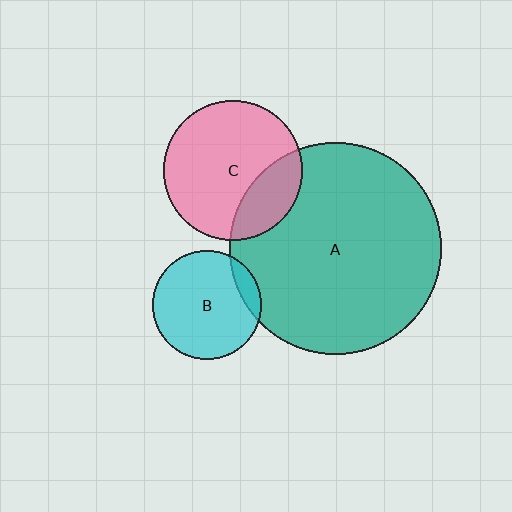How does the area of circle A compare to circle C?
Approximately 2.3 times.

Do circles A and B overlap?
Yes.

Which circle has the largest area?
Circle A (teal).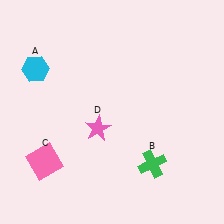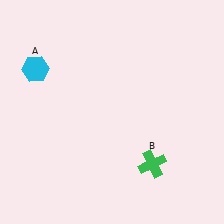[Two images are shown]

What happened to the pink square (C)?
The pink square (C) was removed in Image 2. It was in the bottom-left area of Image 1.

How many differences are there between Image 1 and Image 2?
There are 2 differences between the two images.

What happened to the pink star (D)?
The pink star (D) was removed in Image 2. It was in the bottom-left area of Image 1.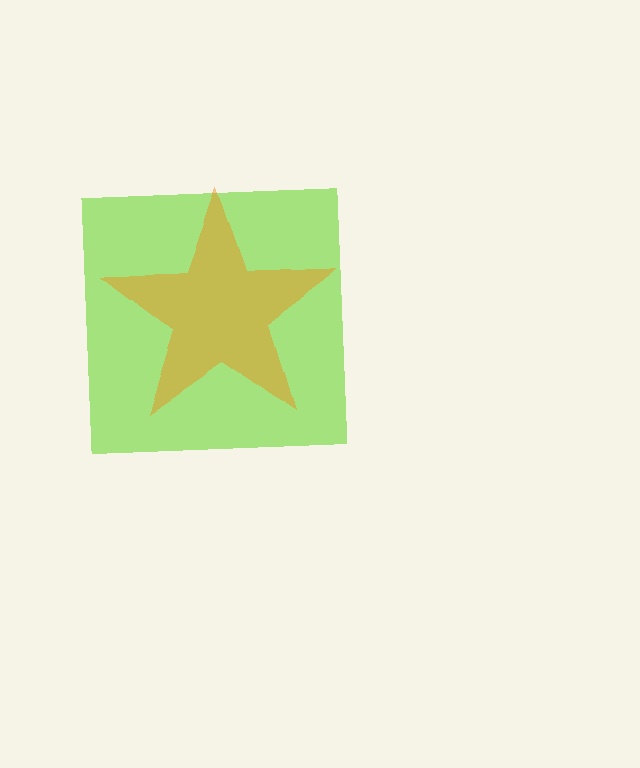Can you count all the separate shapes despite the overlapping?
Yes, there are 2 separate shapes.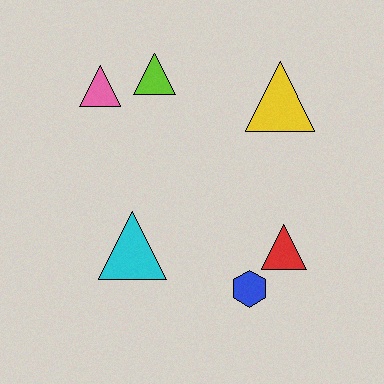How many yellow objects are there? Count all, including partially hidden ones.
There is 1 yellow object.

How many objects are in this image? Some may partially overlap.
There are 6 objects.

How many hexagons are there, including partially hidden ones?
There is 1 hexagon.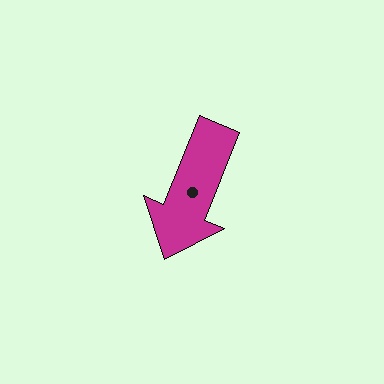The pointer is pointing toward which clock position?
Roughly 7 o'clock.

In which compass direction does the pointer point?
South.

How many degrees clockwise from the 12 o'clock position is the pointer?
Approximately 202 degrees.